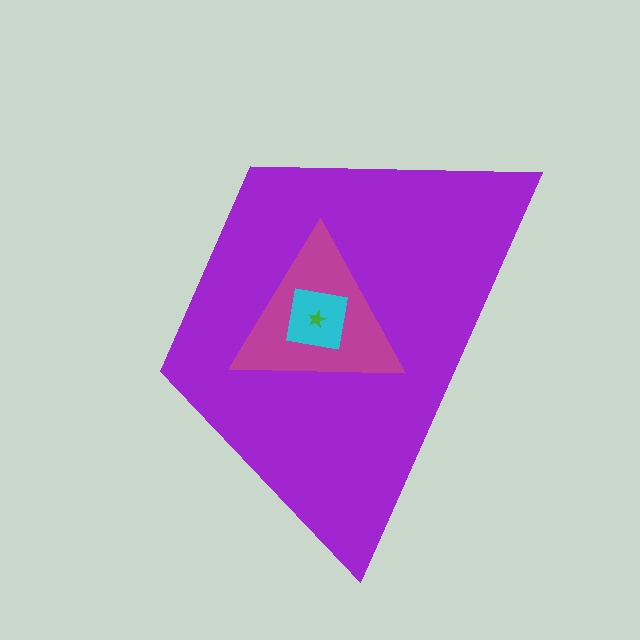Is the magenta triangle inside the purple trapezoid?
Yes.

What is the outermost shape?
The purple trapezoid.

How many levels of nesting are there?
4.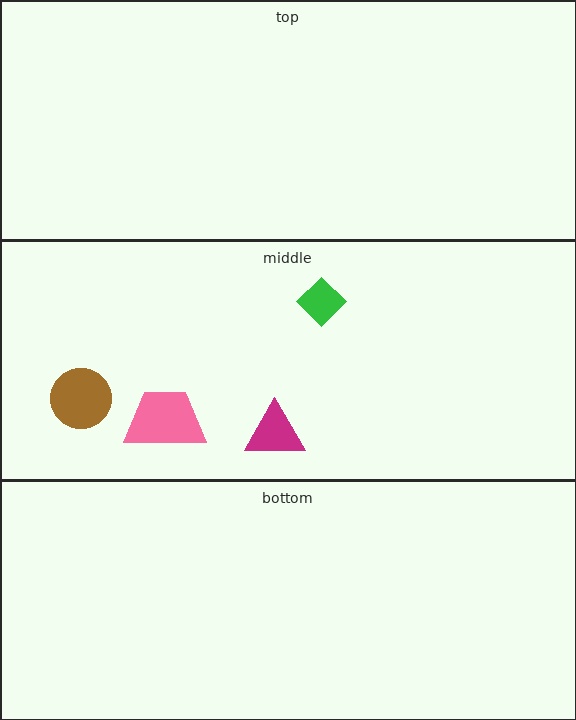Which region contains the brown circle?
The middle region.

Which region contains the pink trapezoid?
The middle region.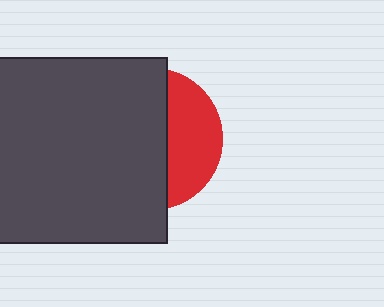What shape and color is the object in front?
The object in front is a dark gray rectangle.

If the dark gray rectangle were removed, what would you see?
You would see the complete red circle.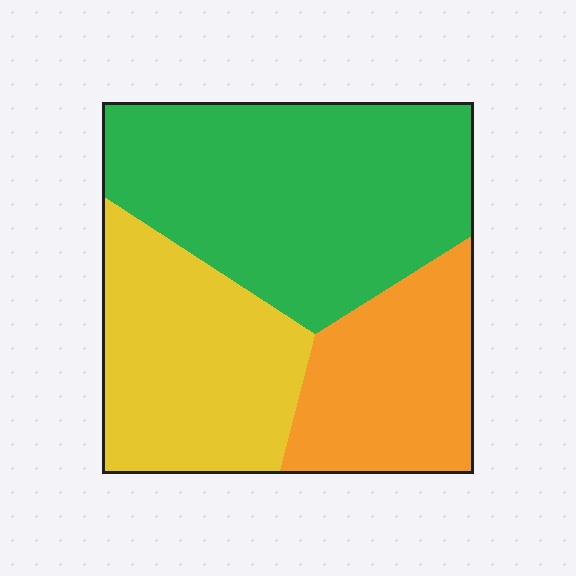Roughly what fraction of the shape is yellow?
Yellow takes up between a sixth and a third of the shape.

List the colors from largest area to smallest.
From largest to smallest: green, yellow, orange.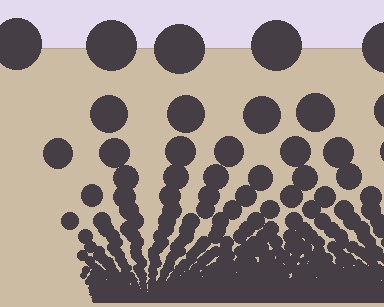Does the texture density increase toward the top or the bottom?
Density increases toward the bottom.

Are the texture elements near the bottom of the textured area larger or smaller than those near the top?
Smaller. The gradient is inverted — elements near the bottom are smaller and denser.